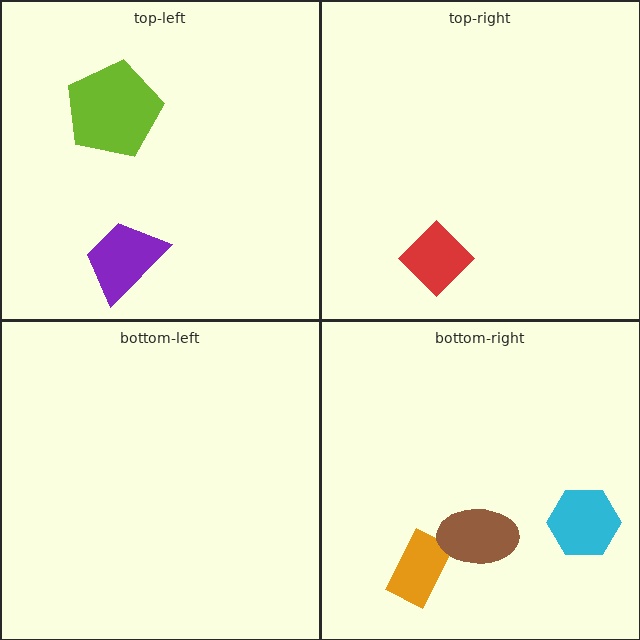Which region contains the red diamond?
The top-right region.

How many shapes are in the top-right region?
1.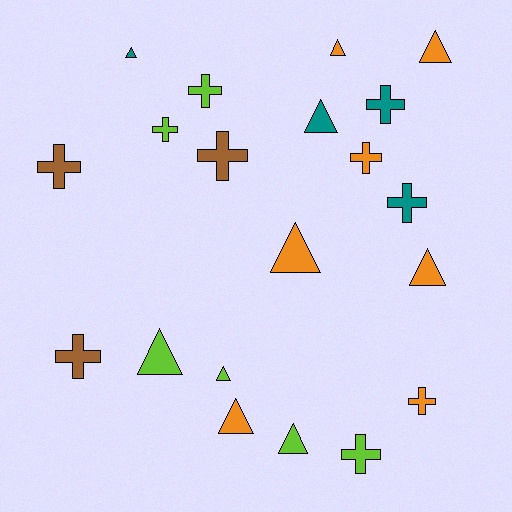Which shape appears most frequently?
Cross, with 10 objects.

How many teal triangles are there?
There are 2 teal triangles.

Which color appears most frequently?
Orange, with 7 objects.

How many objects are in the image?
There are 20 objects.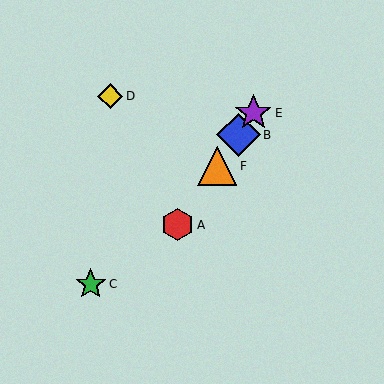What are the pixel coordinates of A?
Object A is at (178, 225).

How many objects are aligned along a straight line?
4 objects (A, B, E, F) are aligned along a straight line.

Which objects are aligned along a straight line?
Objects A, B, E, F are aligned along a straight line.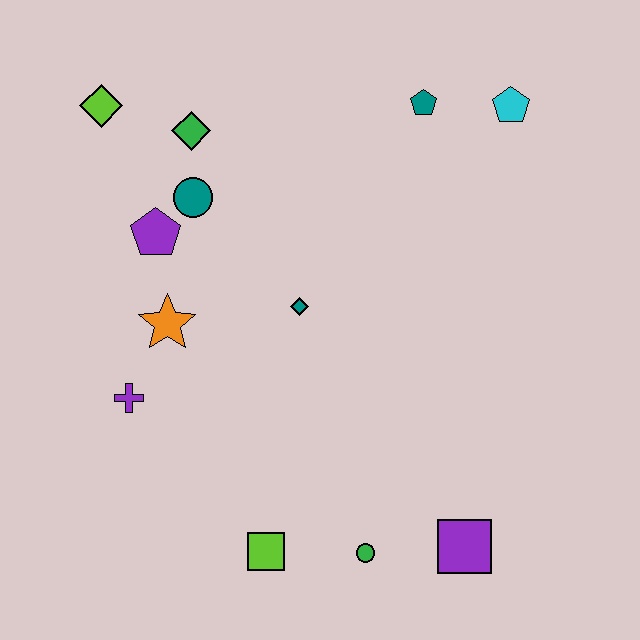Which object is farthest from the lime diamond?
The purple square is farthest from the lime diamond.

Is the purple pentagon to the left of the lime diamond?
No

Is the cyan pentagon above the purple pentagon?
Yes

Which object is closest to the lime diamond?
The green diamond is closest to the lime diamond.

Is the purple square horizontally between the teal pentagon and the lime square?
No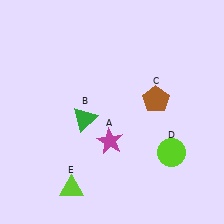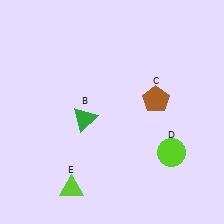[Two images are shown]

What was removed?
The magenta star (A) was removed in Image 2.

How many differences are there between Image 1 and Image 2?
There is 1 difference between the two images.